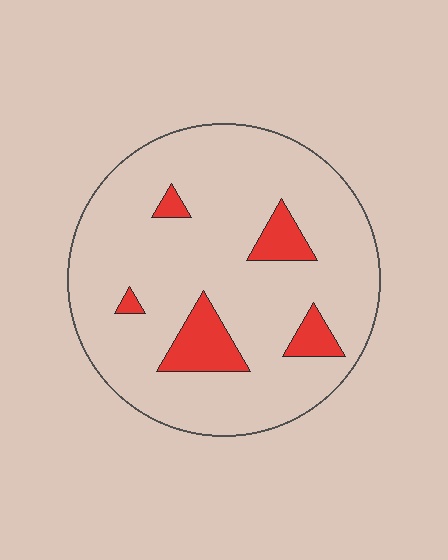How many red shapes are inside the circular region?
5.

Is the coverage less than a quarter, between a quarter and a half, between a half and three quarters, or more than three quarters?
Less than a quarter.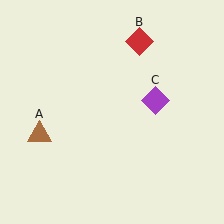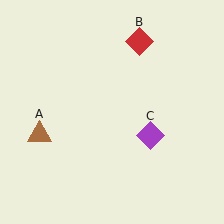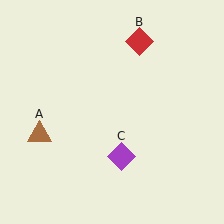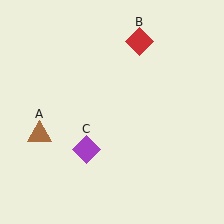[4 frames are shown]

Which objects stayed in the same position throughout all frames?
Brown triangle (object A) and red diamond (object B) remained stationary.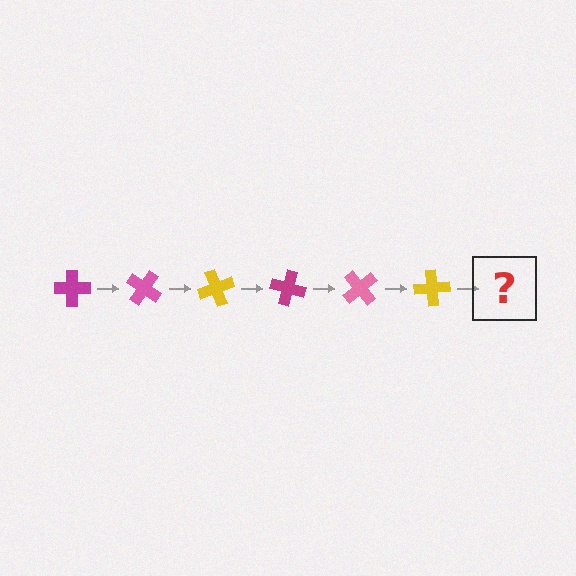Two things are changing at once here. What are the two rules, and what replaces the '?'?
The two rules are that it rotates 35 degrees each step and the color cycles through magenta, pink, and yellow. The '?' should be a magenta cross, rotated 210 degrees from the start.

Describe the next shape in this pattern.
It should be a magenta cross, rotated 210 degrees from the start.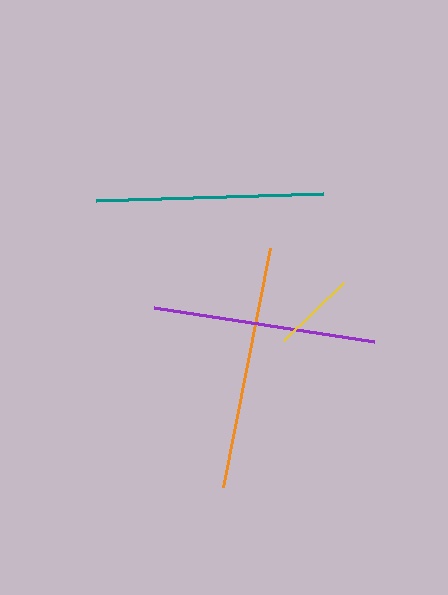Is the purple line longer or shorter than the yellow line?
The purple line is longer than the yellow line.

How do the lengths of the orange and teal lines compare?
The orange and teal lines are approximately the same length.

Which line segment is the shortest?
The yellow line is the shortest at approximately 83 pixels.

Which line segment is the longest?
The orange line is the longest at approximately 244 pixels.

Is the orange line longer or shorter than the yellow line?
The orange line is longer than the yellow line.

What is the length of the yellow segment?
The yellow segment is approximately 83 pixels long.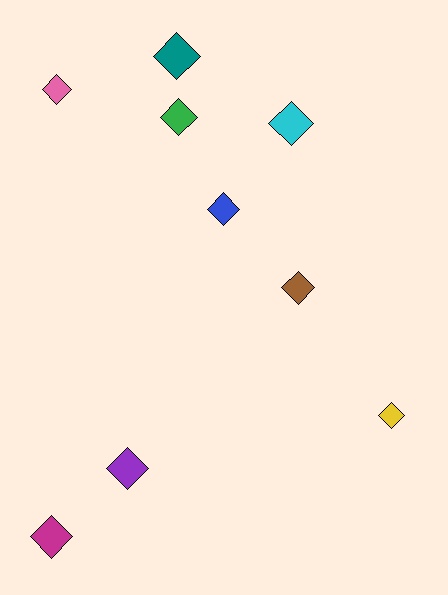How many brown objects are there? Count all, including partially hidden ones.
There is 1 brown object.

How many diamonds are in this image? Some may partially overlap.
There are 9 diamonds.